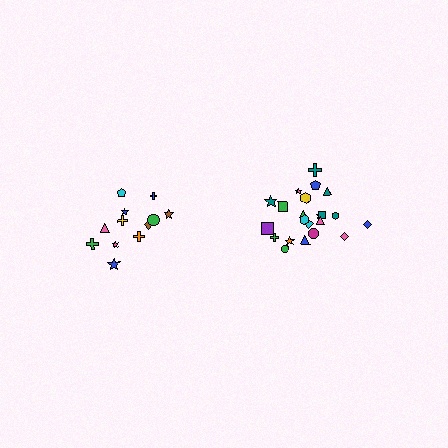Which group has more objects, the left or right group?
The right group.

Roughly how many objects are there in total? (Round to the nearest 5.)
Roughly 35 objects in total.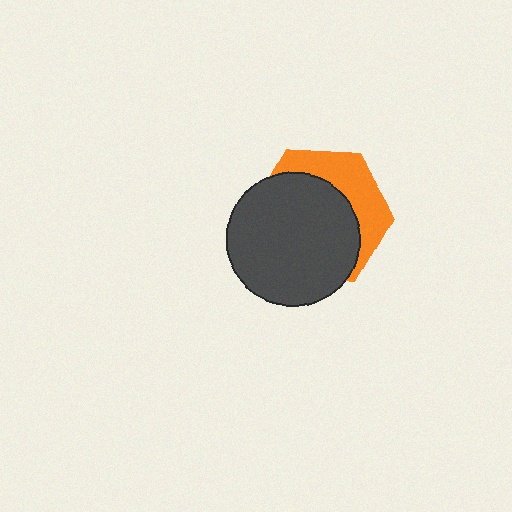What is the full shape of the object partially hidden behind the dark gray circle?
The partially hidden object is an orange hexagon.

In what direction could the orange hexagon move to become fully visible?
The orange hexagon could move toward the upper-right. That would shift it out from behind the dark gray circle entirely.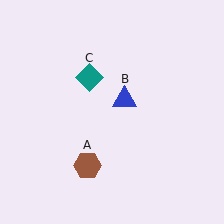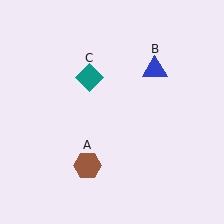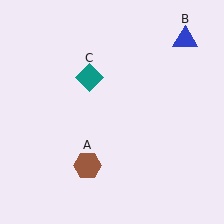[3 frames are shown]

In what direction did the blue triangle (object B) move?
The blue triangle (object B) moved up and to the right.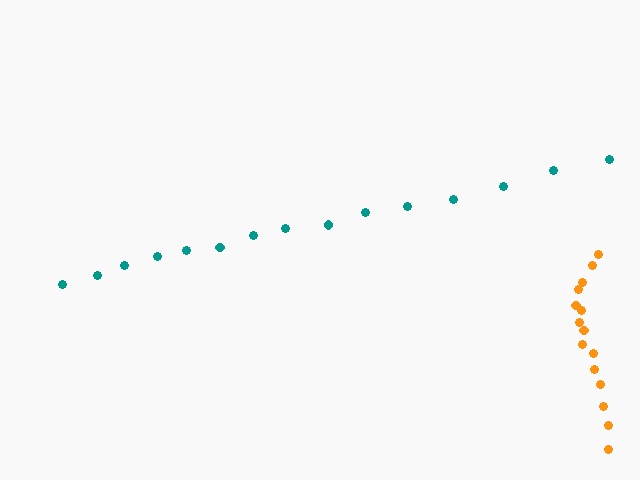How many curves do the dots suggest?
There are 2 distinct paths.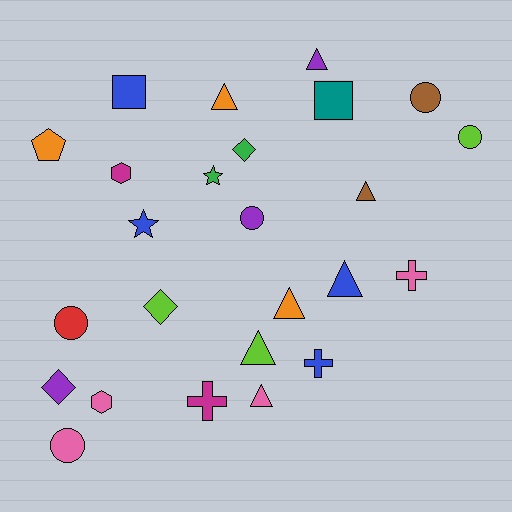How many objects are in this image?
There are 25 objects.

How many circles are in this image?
There are 5 circles.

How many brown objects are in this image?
There are 2 brown objects.